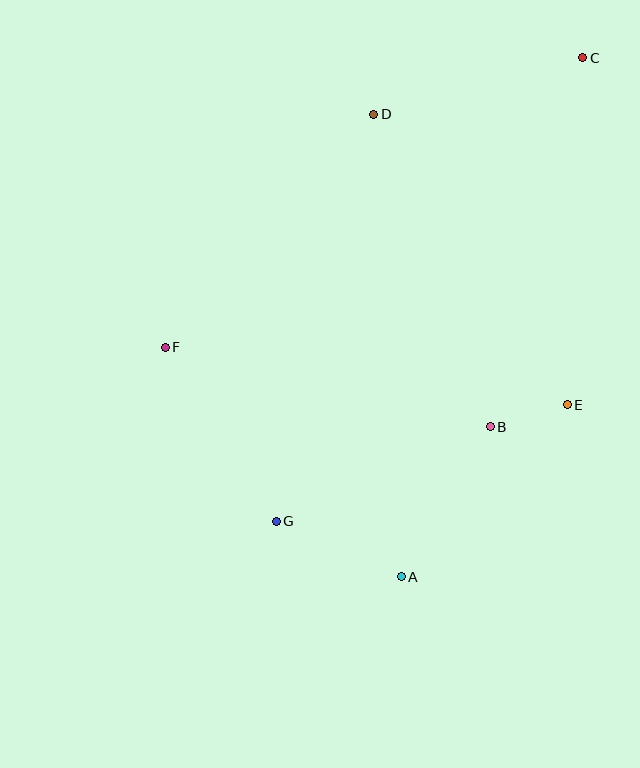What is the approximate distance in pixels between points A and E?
The distance between A and E is approximately 239 pixels.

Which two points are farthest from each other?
Points C and G are farthest from each other.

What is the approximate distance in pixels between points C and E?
The distance between C and E is approximately 347 pixels.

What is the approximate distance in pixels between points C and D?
The distance between C and D is approximately 217 pixels.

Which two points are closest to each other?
Points B and E are closest to each other.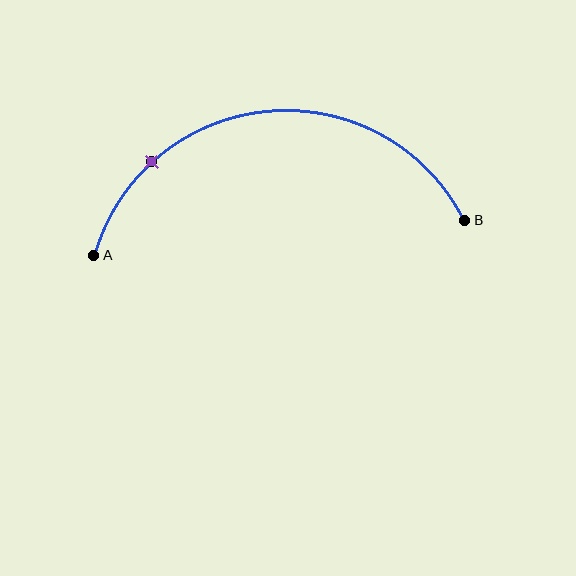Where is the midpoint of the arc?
The arc midpoint is the point on the curve farthest from the straight line joining A and B. It sits above that line.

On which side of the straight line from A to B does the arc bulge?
The arc bulges above the straight line connecting A and B.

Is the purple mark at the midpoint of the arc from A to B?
No. The purple mark lies on the arc but is closer to endpoint A. The arc midpoint would be at the point on the curve equidistant along the arc from both A and B.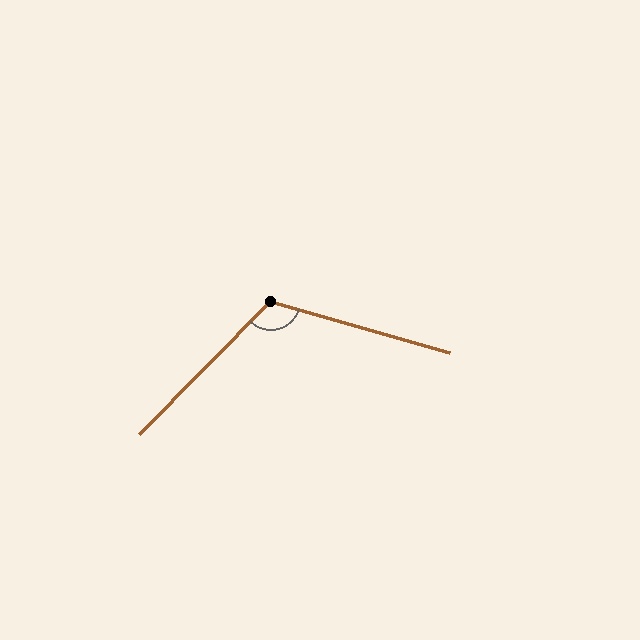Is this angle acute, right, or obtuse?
It is obtuse.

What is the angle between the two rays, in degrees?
Approximately 119 degrees.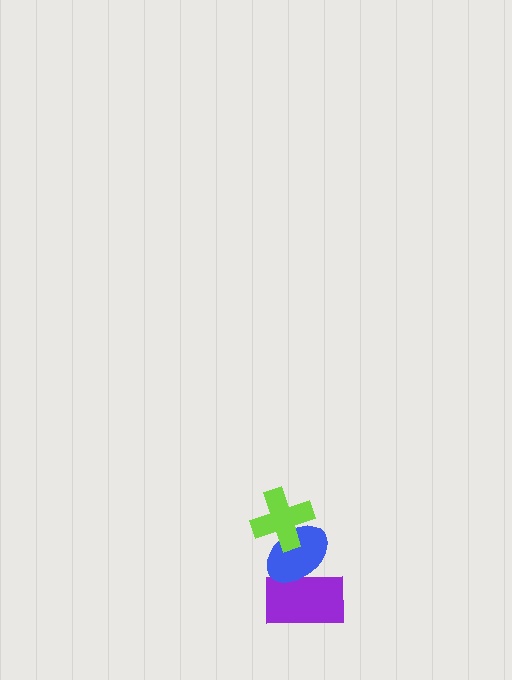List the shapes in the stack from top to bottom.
From top to bottom: the lime cross, the blue ellipse, the purple rectangle.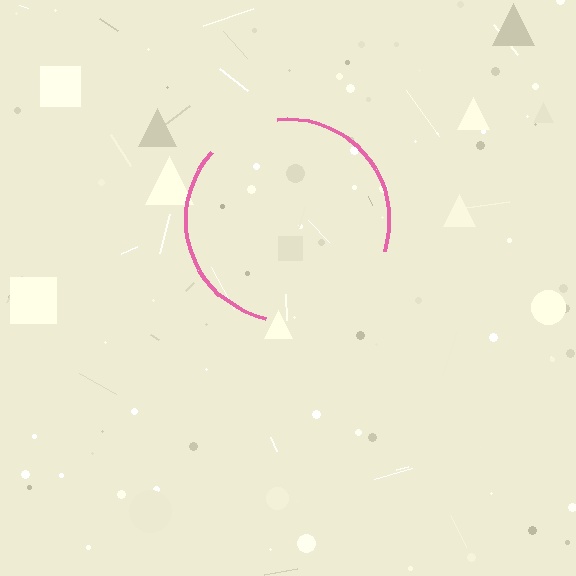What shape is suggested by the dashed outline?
The dashed outline suggests a circle.